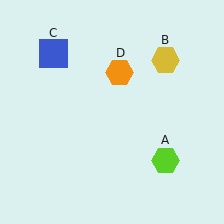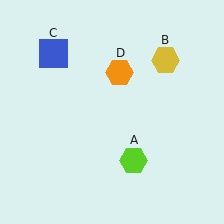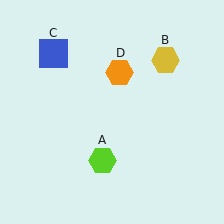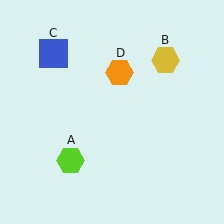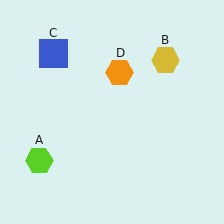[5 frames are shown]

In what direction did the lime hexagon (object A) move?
The lime hexagon (object A) moved left.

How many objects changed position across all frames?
1 object changed position: lime hexagon (object A).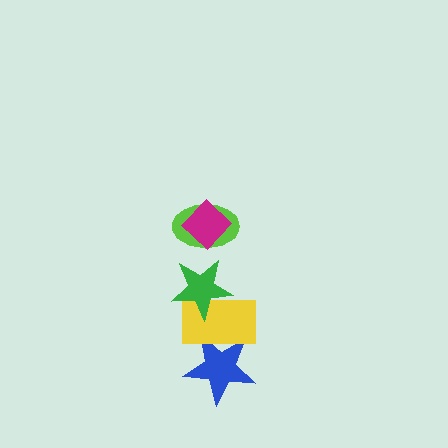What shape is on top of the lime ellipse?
The magenta diamond is on top of the lime ellipse.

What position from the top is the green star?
The green star is 3rd from the top.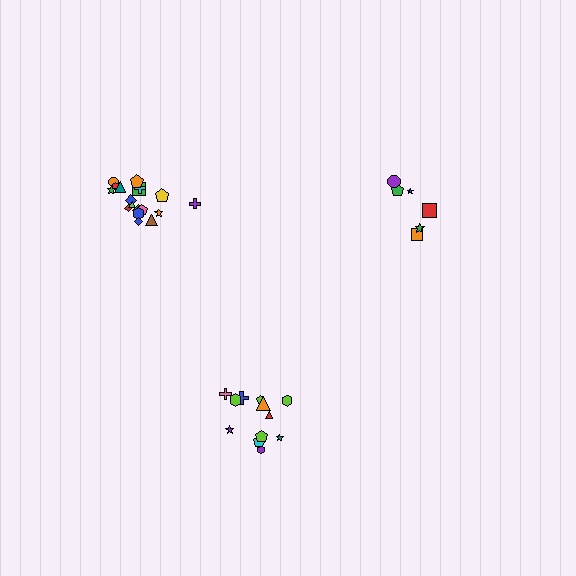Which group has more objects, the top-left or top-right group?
The top-left group.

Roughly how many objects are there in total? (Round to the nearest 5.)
Roughly 35 objects in total.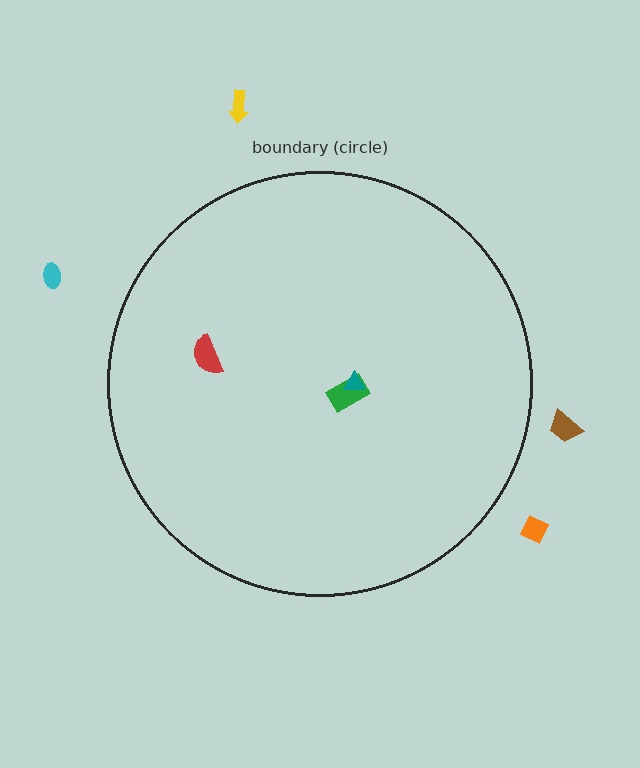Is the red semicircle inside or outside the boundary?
Inside.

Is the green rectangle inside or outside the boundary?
Inside.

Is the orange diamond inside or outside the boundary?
Outside.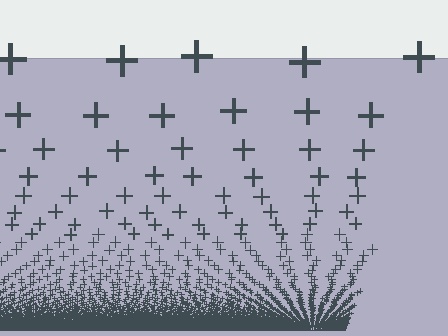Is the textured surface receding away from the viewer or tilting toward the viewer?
The surface appears to tilt toward the viewer. Texture elements get larger and sparser toward the top.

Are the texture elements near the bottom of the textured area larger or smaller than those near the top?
Smaller. The gradient is inverted — elements near the bottom are smaller and denser.